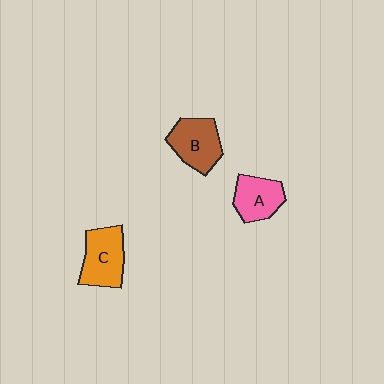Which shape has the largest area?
Shape C (orange).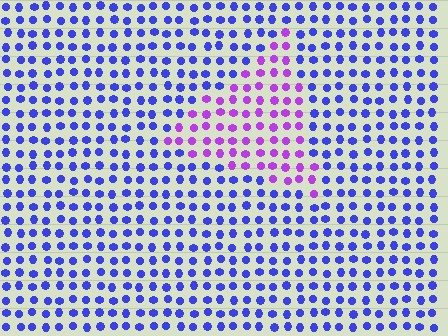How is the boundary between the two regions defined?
The boundary is defined purely by a slight shift in hue (about 47 degrees). Spacing, size, and orientation are identical on both sides.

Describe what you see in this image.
The image is filled with small blue elements in a uniform arrangement. A triangle-shaped region is visible where the elements are tinted to a slightly different hue, forming a subtle color boundary.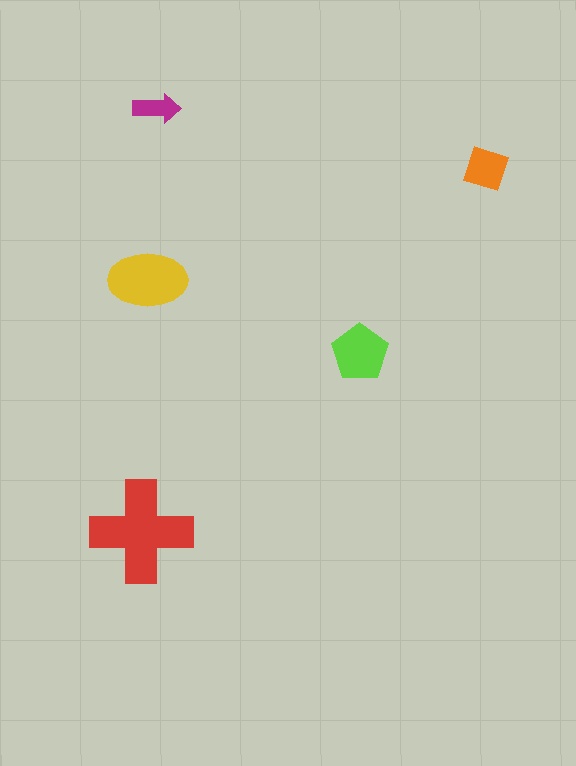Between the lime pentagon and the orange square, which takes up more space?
The lime pentagon.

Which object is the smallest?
The magenta arrow.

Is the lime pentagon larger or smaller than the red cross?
Smaller.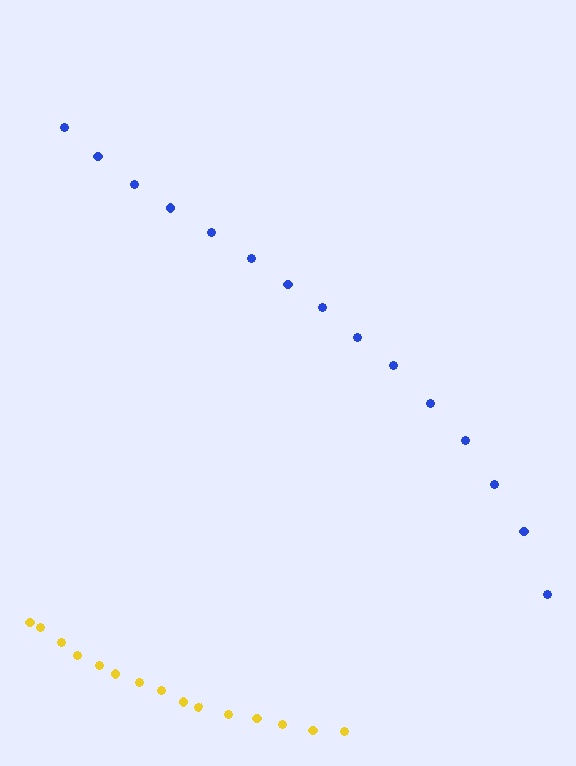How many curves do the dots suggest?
There are 2 distinct paths.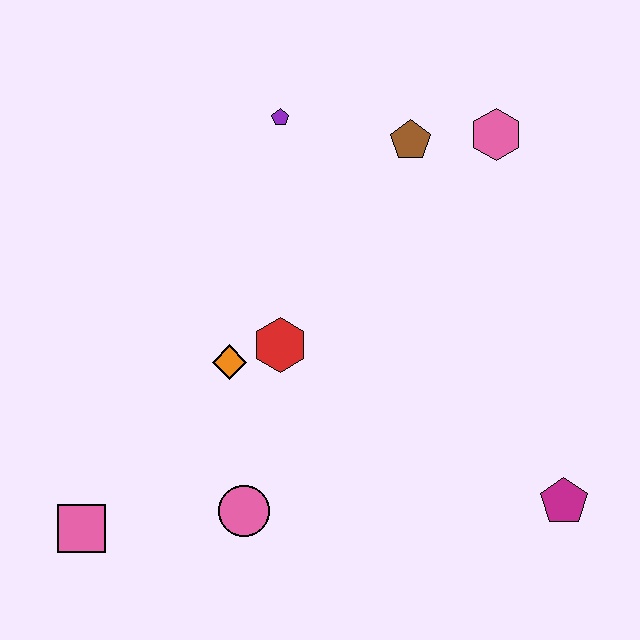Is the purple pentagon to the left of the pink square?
No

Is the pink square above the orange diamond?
No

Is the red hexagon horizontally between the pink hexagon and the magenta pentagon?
No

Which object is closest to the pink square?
The pink circle is closest to the pink square.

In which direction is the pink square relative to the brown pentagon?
The pink square is below the brown pentagon.